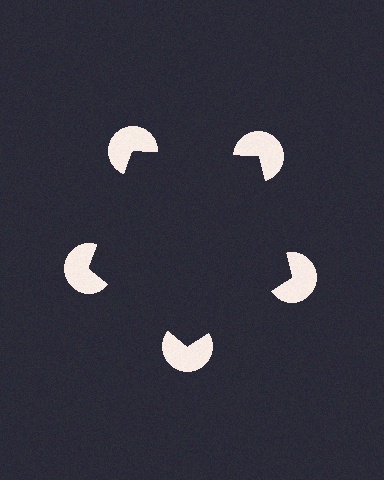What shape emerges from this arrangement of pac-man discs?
An illusory pentagon — its edges are inferred from the aligned wedge cuts in the pac-man discs, not physically drawn.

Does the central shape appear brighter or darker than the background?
It typically appears slightly darker than the background, even though no actual brightness change is drawn.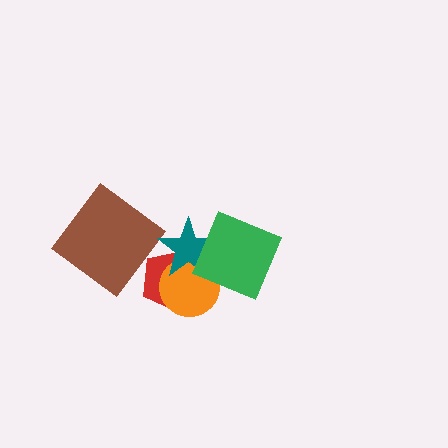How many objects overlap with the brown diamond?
0 objects overlap with the brown diamond.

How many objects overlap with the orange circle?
3 objects overlap with the orange circle.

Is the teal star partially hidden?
Yes, it is partially covered by another shape.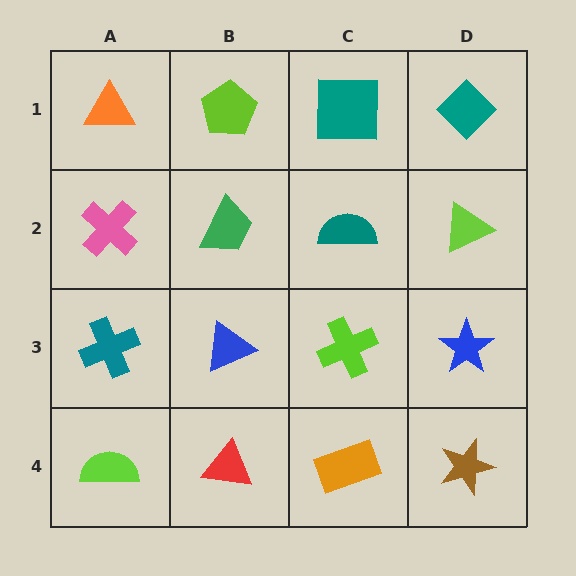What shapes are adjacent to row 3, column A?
A pink cross (row 2, column A), a lime semicircle (row 4, column A), a blue triangle (row 3, column B).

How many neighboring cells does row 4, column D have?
2.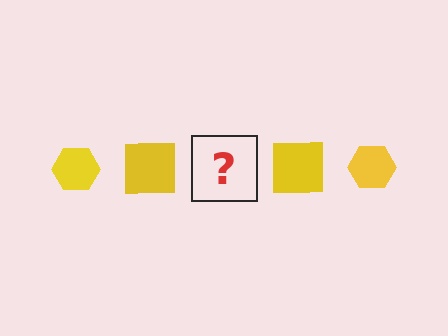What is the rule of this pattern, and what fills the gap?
The rule is that the pattern cycles through hexagon, square shapes in yellow. The gap should be filled with a yellow hexagon.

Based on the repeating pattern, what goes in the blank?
The blank should be a yellow hexagon.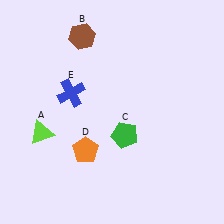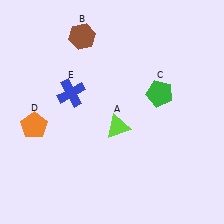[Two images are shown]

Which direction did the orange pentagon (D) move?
The orange pentagon (D) moved left.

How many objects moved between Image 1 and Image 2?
3 objects moved between the two images.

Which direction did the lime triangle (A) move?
The lime triangle (A) moved right.